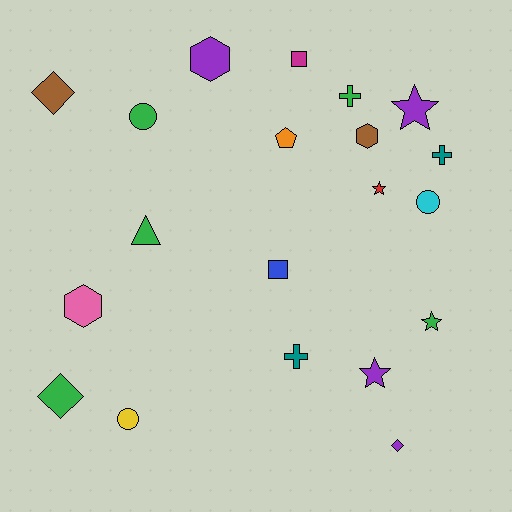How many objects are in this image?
There are 20 objects.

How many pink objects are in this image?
There is 1 pink object.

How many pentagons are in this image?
There is 1 pentagon.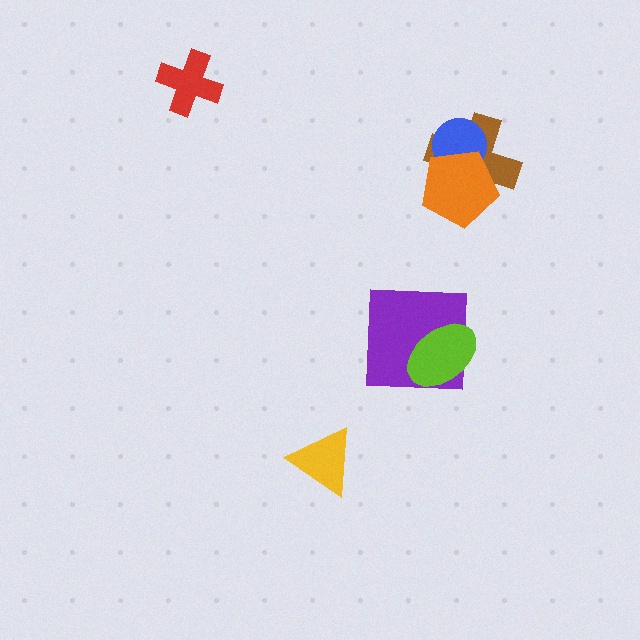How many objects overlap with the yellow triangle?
0 objects overlap with the yellow triangle.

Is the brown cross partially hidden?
Yes, it is partially covered by another shape.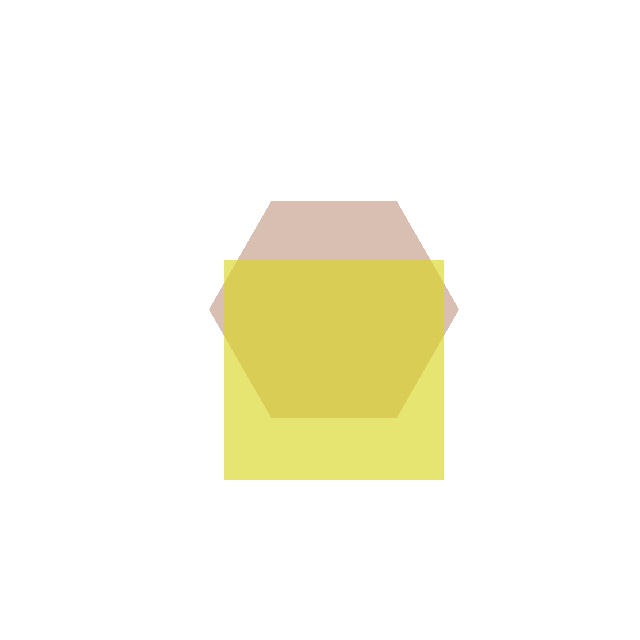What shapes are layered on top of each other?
The layered shapes are: a brown hexagon, a yellow square.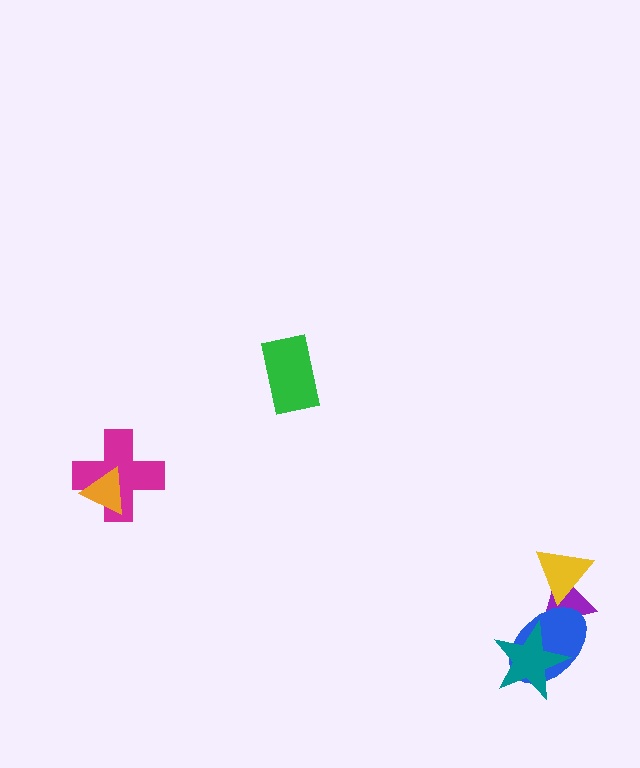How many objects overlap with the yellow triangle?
1 object overlaps with the yellow triangle.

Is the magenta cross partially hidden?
Yes, it is partially covered by another shape.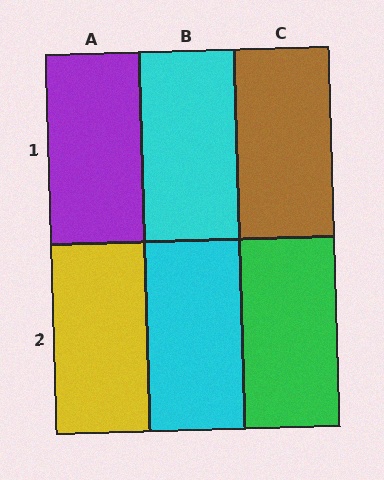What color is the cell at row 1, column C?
Brown.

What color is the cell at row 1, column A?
Purple.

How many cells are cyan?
2 cells are cyan.